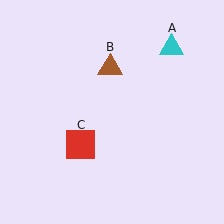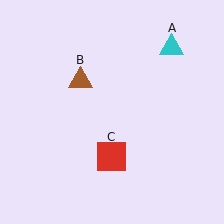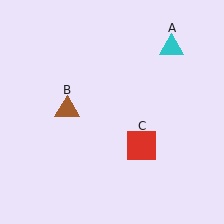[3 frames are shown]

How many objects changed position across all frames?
2 objects changed position: brown triangle (object B), red square (object C).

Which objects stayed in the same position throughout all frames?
Cyan triangle (object A) remained stationary.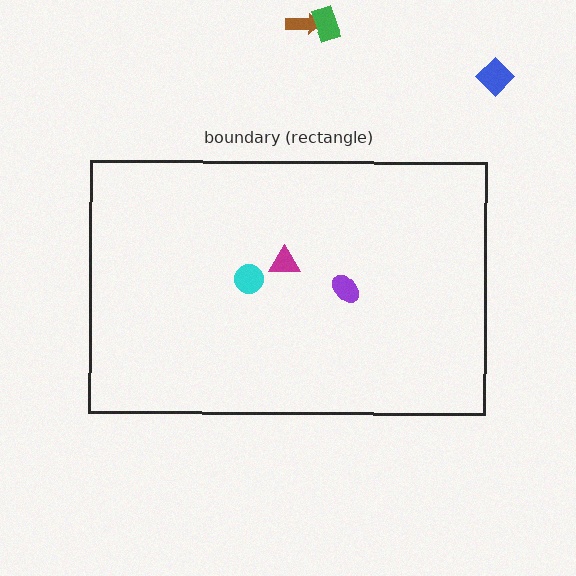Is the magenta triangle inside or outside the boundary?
Inside.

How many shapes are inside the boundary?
3 inside, 3 outside.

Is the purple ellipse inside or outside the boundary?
Inside.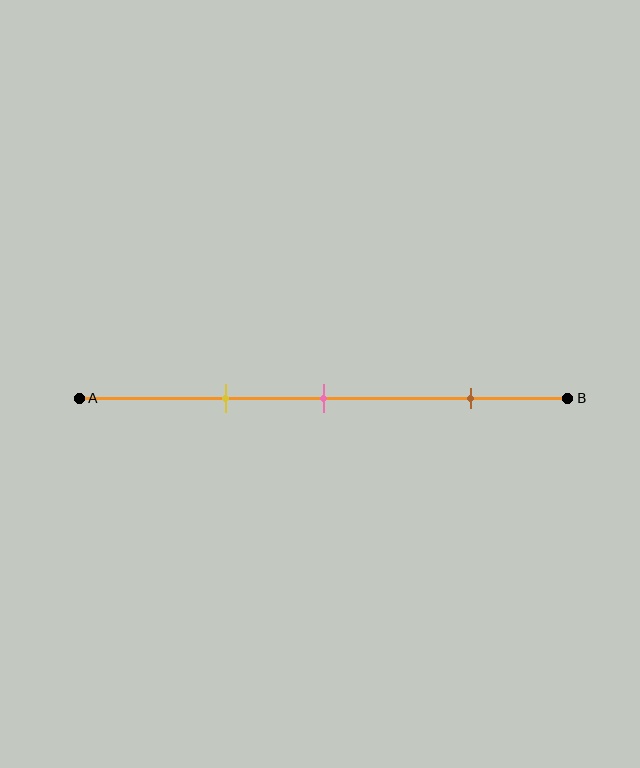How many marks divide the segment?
There are 3 marks dividing the segment.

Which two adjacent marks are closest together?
The yellow and pink marks are the closest adjacent pair.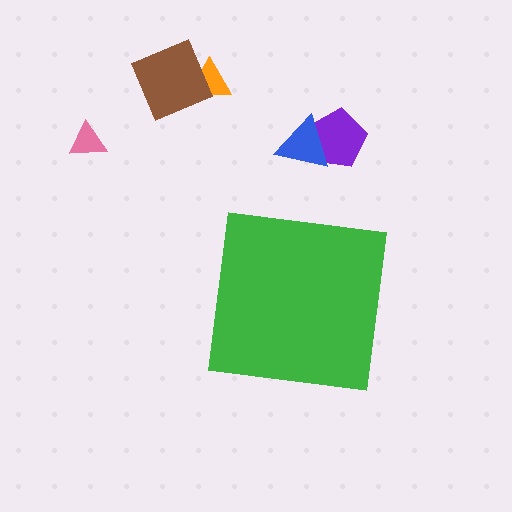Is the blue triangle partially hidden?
No, the blue triangle is fully visible.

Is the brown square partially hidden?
No, the brown square is fully visible.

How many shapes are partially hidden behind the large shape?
0 shapes are partially hidden.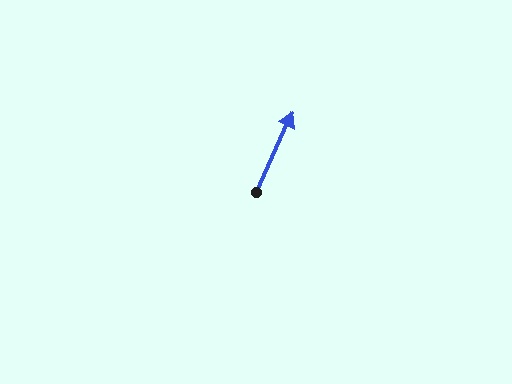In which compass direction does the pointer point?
Northeast.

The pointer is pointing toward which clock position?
Roughly 1 o'clock.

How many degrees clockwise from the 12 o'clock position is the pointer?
Approximately 24 degrees.